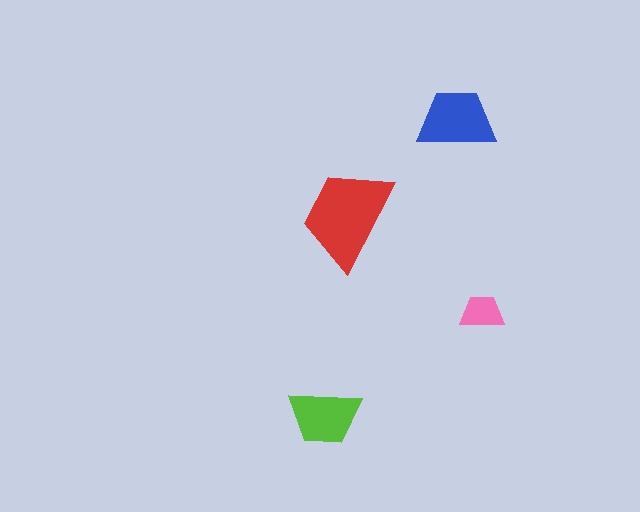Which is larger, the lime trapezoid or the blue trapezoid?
The blue one.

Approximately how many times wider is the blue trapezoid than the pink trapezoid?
About 2 times wider.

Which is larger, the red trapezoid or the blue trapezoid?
The red one.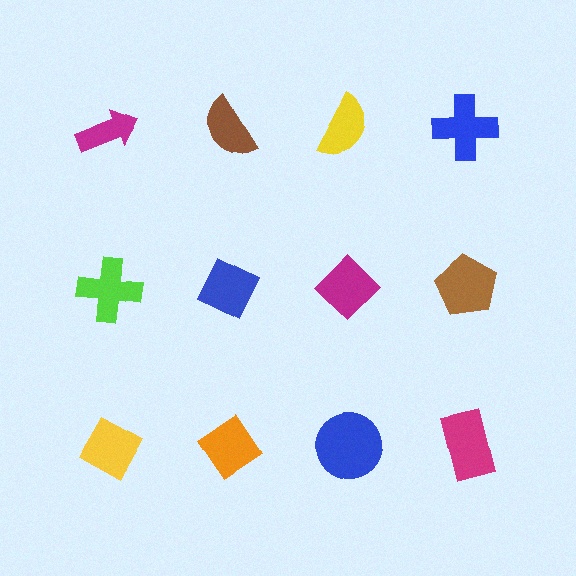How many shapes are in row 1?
4 shapes.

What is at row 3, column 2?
An orange diamond.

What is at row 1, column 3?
A yellow semicircle.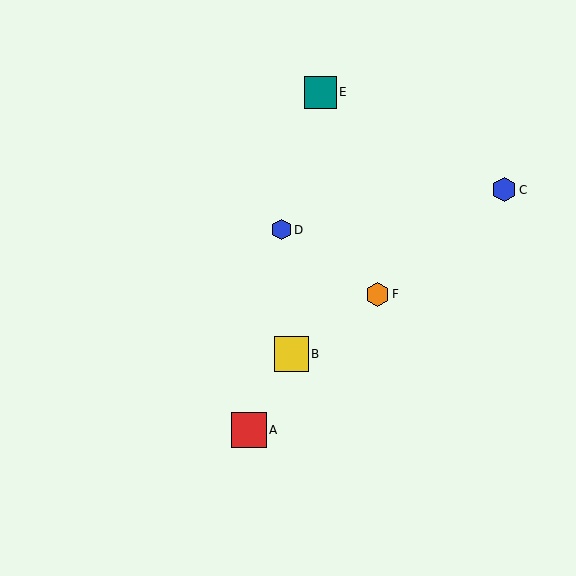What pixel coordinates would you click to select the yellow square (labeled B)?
Click at (291, 354) to select the yellow square B.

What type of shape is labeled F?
Shape F is an orange hexagon.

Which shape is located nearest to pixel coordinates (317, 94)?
The teal square (labeled E) at (320, 92) is nearest to that location.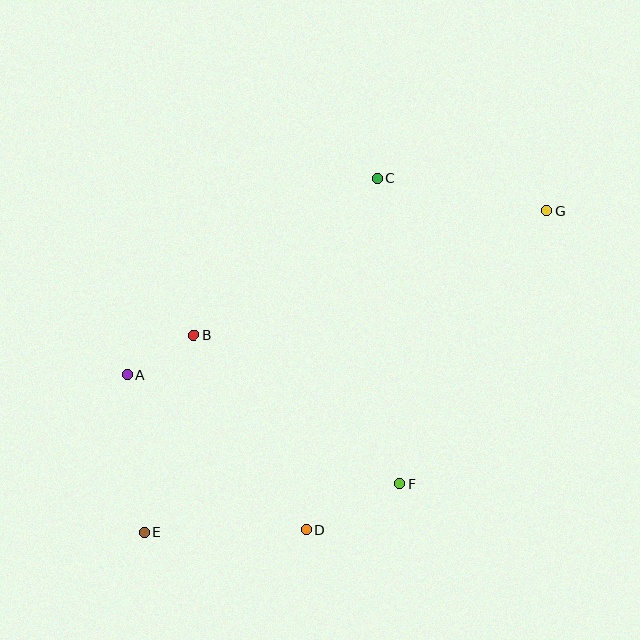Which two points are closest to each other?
Points A and B are closest to each other.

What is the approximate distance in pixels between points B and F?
The distance between B and F is approximately 254 pixels.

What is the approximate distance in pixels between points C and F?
The distance between C and F is approximately 306 pixels.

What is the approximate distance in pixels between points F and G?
The distance between F and G is approximately 309 pixels.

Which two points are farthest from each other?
Points E and G are farthest from each other.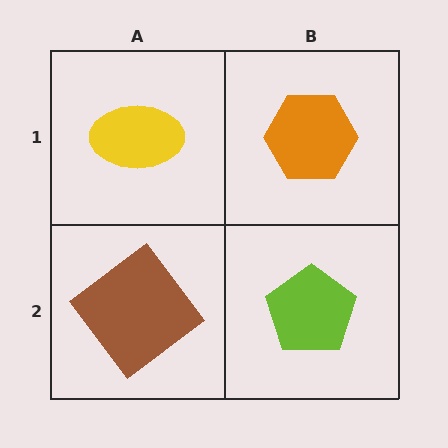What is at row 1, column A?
A yellow ellipse.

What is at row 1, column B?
An orange hexagon.